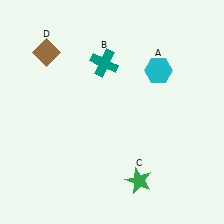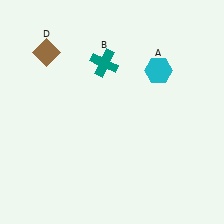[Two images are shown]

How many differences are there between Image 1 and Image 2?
There is 1 difference between the two images.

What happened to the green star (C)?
The green star (C) was removed in Image 2. It was in the bottom-right area of Image 1.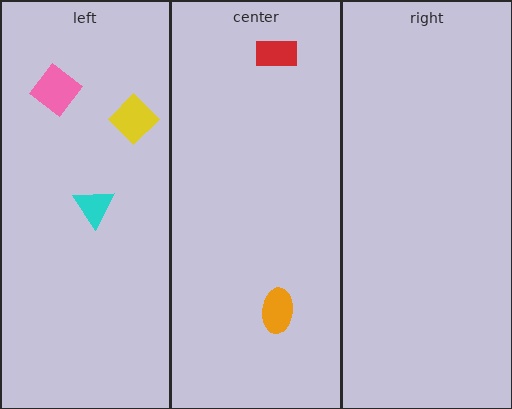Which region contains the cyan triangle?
The left region.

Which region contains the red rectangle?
The center region.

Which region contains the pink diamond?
The left region.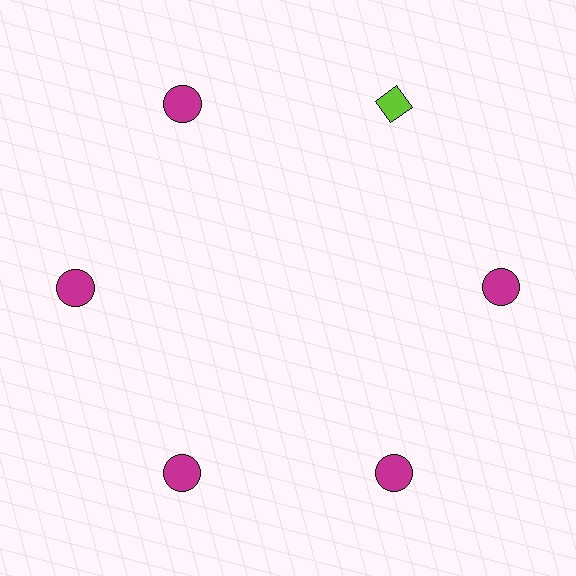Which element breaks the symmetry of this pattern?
The lime diamond at roughly the 1 o'clock position breaks the symmetry. All other shapes are magenta circles.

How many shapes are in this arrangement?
There are 6 shapes arranged in a ring pattern.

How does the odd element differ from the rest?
It differs in both color (lime instead of magenta) and shape (diamond instead of circle).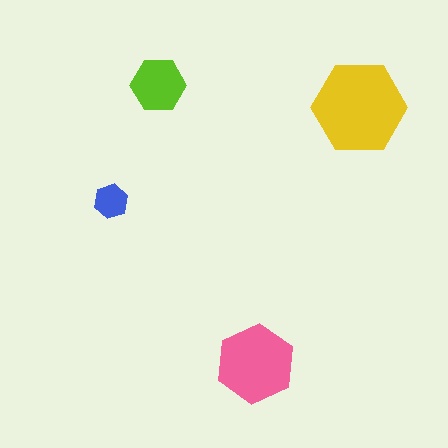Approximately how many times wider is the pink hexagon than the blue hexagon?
About 2.5 times wider.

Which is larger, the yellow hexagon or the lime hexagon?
The yellow one.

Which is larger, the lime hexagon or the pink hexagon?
The pink one.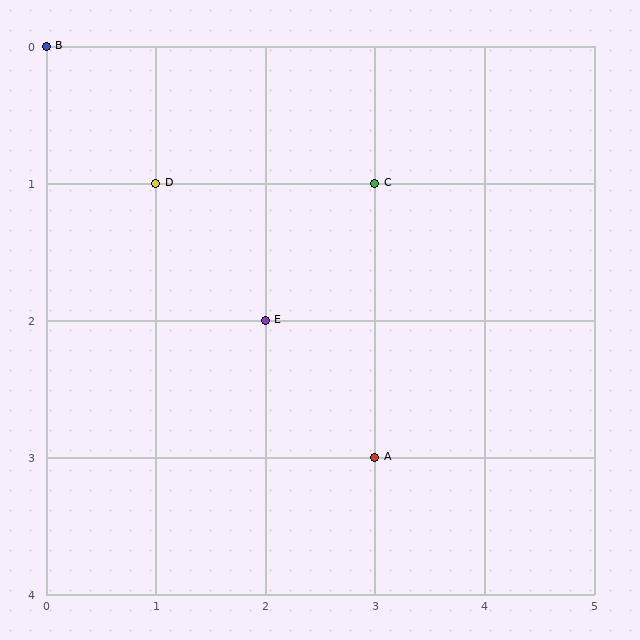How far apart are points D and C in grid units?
Points D and C are 2 columns apart.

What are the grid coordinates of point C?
Point C is at grid coordinates (3, 1).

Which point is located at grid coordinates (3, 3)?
Point A is at (3, 3).